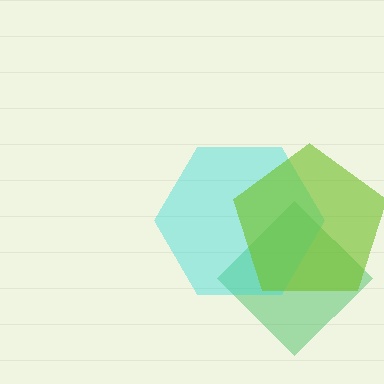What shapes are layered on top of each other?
The layered shapes are: a green diamond, a cyan hexagon, a lime pentagon.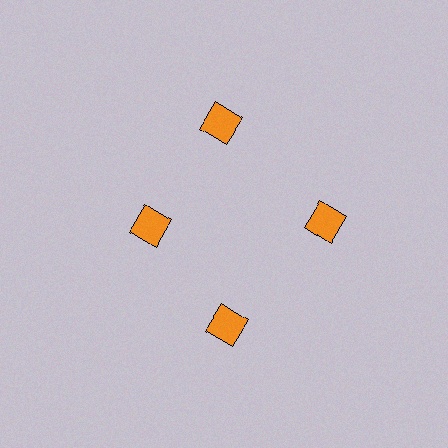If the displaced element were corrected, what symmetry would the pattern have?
It would have 4-fold rotational symmetry — the pattern would map onto itself every 90 degrees.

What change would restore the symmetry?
The symmetry would be restored by moving it outward, back onto the ring so that all 4 squares sit at equal angles and equal distance from the center.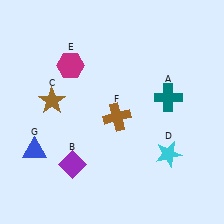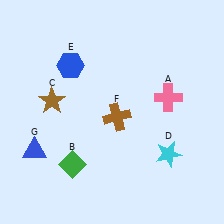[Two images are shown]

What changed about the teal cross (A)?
In Image 1, A is teal. In Image 2, it changed to pink.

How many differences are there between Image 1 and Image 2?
There are 3 differences between the two images.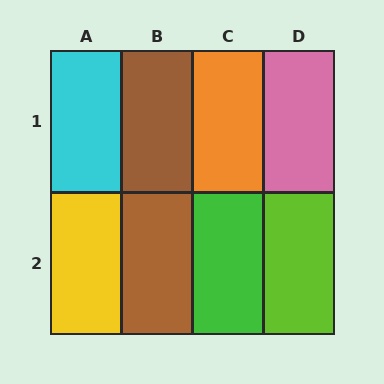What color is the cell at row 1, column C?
Orange.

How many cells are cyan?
1 cell is cyan.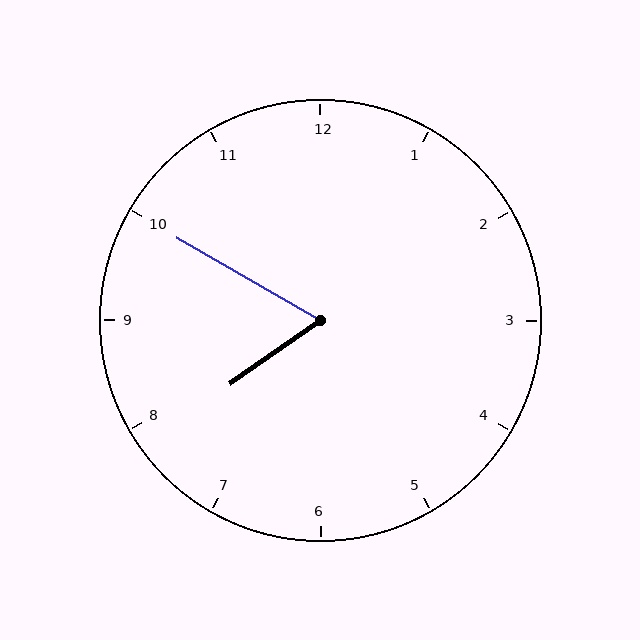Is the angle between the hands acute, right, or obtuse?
It is acute.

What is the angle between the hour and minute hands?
Approximately 65 degrees.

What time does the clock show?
7:50.